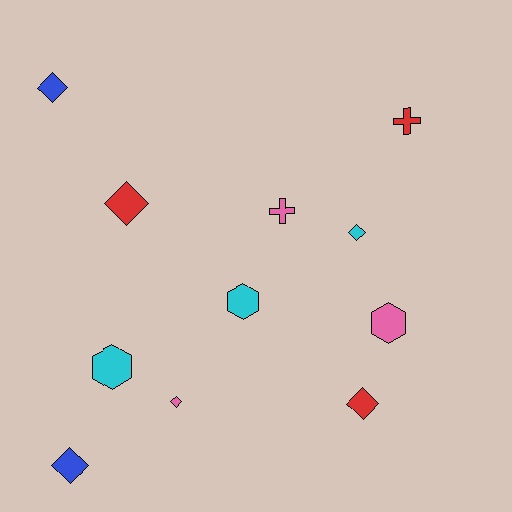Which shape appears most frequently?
Diamond, with 6 objects.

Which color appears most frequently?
Pink, with 3 objects.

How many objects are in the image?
There are 11 objects.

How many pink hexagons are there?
There is 1 pink hexagon.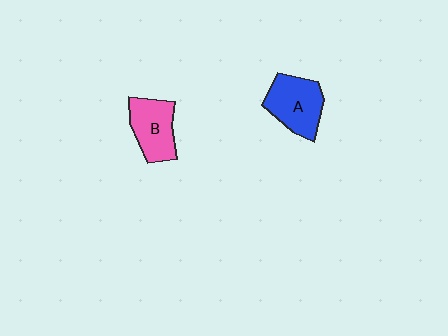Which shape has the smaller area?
Shape B (pink).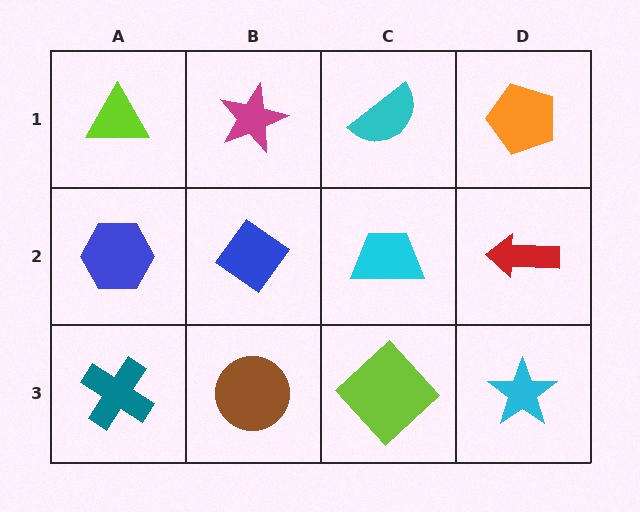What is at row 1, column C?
A cyan semicircle.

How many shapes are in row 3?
4 shapes.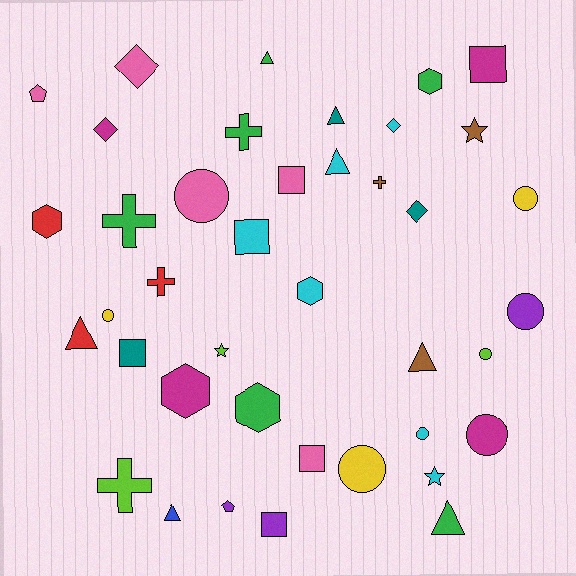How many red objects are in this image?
There are 3 red objects.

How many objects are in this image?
There are 40 objects.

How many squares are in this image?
There are 6 squares.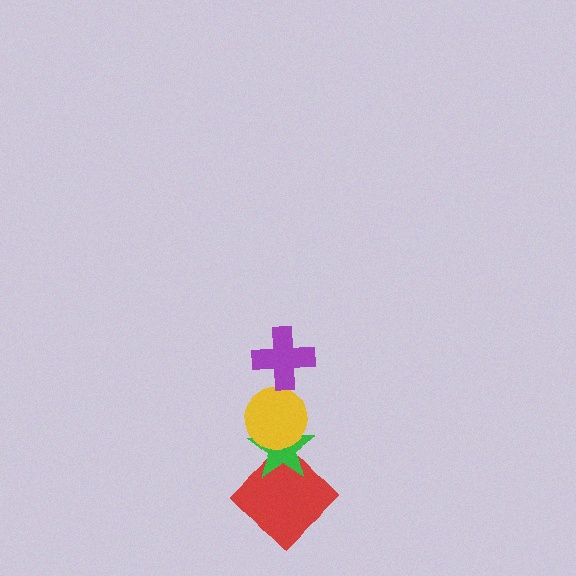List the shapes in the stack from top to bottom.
From top to bottom: the purple cross, the yellow circle, the green star, the red diamond.